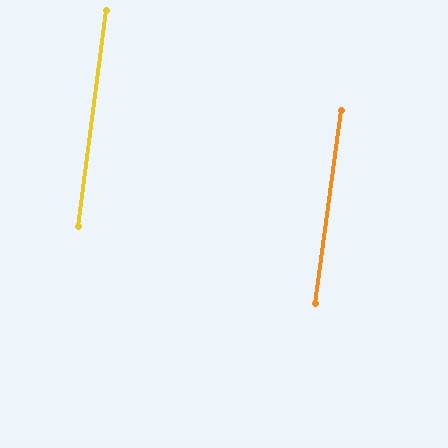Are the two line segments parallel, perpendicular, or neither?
Parallel — their directions differ by only 0.6°.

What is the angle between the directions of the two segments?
Approximately 1 degree.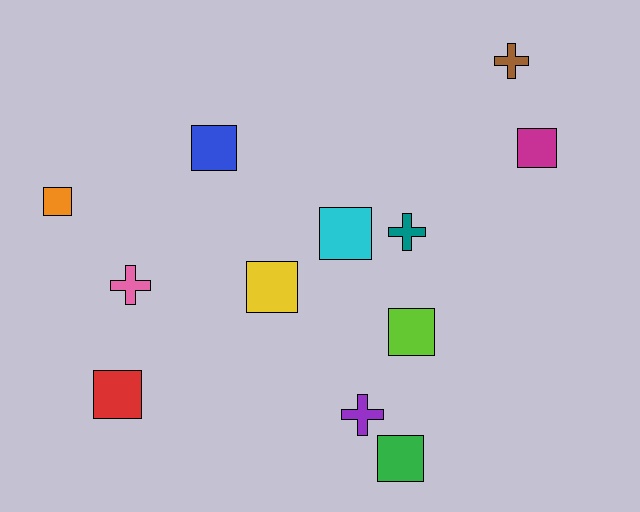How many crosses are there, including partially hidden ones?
There are 4 crosses.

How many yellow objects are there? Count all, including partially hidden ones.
There is 1 yellow object.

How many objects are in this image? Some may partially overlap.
There are 12 objects.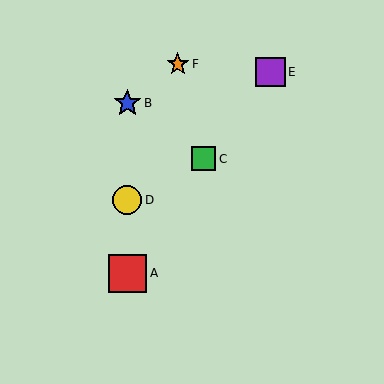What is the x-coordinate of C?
Object C is at x≈204.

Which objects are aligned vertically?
Objects A, B, D are aligned vertically.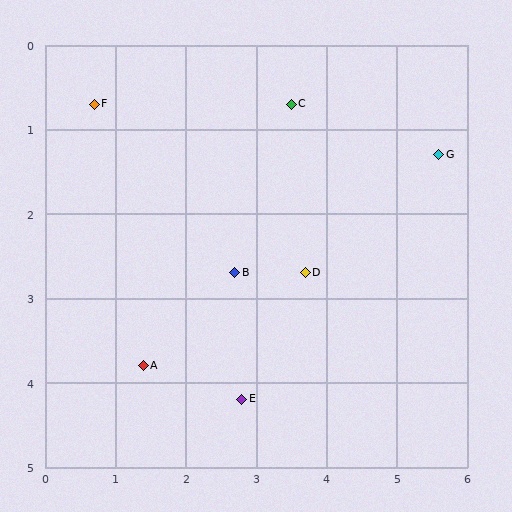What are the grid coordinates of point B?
Point B is at approximately (2.7, 2.7).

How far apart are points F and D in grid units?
Points F and D are about 3.6 grid units apart.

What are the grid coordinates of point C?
Point C is at approximately (3.5, 0.7).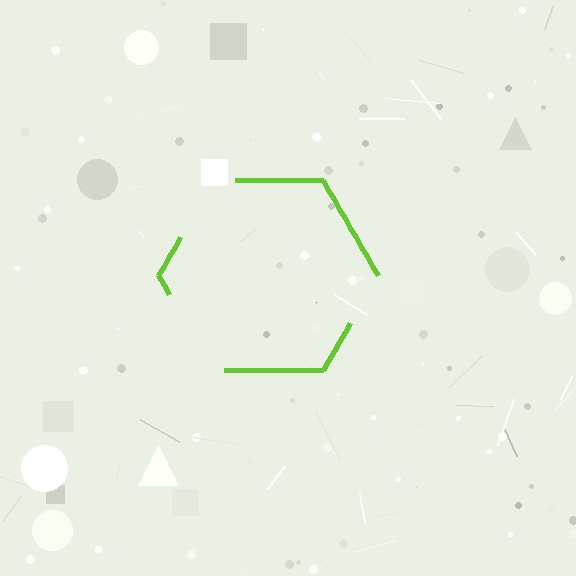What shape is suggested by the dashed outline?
The dashed outline suggests a hexagon.